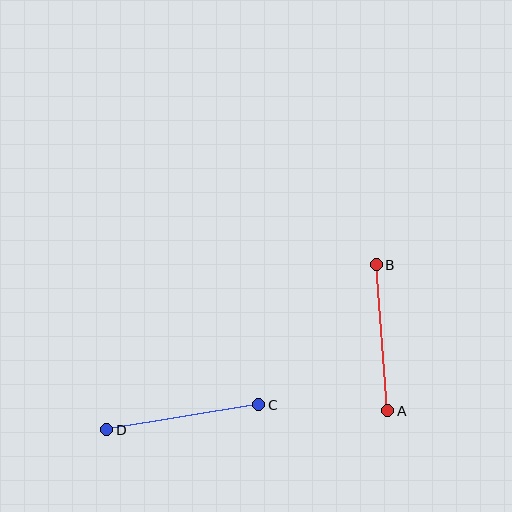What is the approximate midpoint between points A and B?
The midpoint is at approximately (382, 338) pixels.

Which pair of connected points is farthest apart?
Points C and D are farthest apart.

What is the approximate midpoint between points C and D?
The midpoint is at approximately (183, 417) pixels.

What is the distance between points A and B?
The distance is approximately 147 pixels.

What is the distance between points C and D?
The distance is approximately 154 pixels.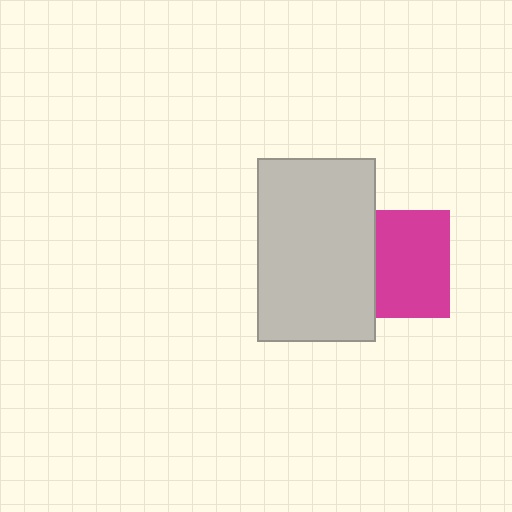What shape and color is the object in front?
The object in front is a light gray rectangle.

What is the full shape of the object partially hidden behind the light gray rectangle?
The partially hidden object is a magenta square.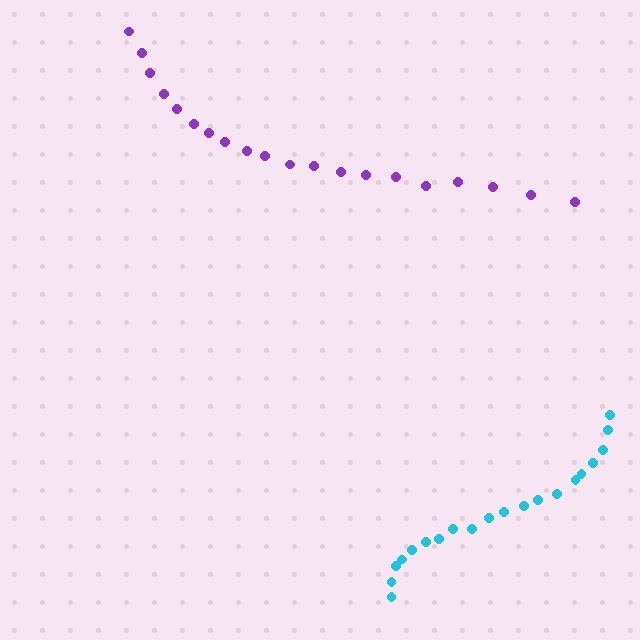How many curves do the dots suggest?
There are 2 distinct paths.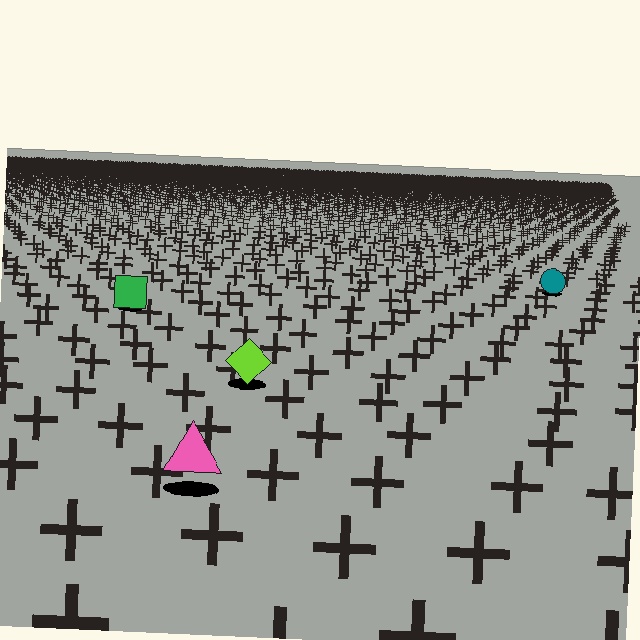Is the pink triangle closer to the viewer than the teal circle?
Yes. The pink triangle is closer — you can tell from the texture gradient: the ground texture is coarser near it.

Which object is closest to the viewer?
The pink triangle is closest. The texture marks near it are larger and more spread out.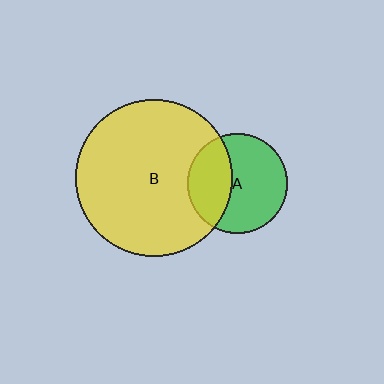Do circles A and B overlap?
Yes.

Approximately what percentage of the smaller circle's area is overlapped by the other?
Approximately 35%.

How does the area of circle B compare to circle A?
Approximately 2.4 times.